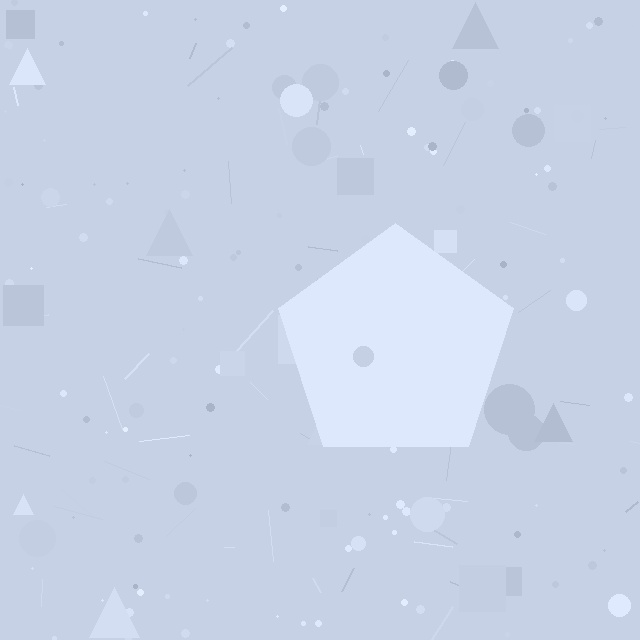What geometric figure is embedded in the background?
A pentagon is embedded in the background.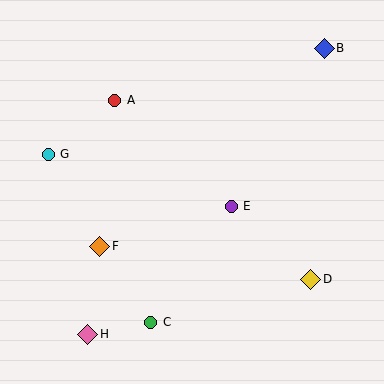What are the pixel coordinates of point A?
Point A is at (115, 100).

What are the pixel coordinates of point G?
Point G is at (48, 154).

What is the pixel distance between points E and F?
The distance between E and F is 138 pixels.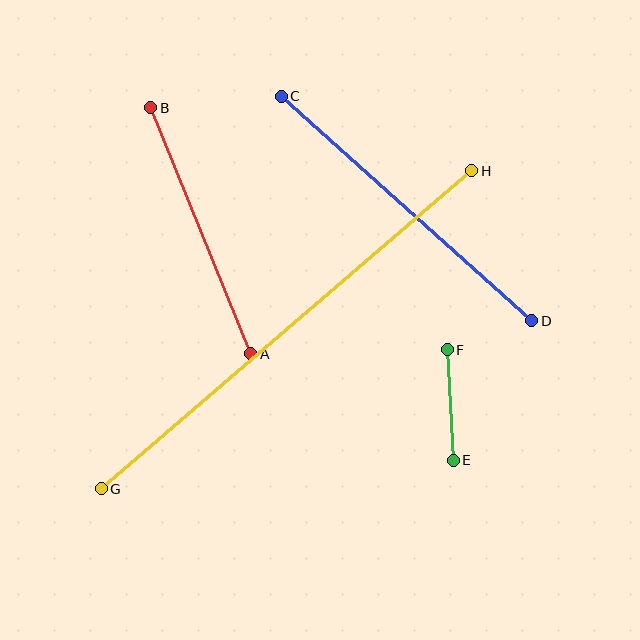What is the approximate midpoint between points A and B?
The midpoint is at approximately (201, 231) pixels.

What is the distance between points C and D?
The distance is approximately 336 pixels.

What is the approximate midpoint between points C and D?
The midpoint is at approximately (407, 208) pixels.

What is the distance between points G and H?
The distance is approximately 488 pixels.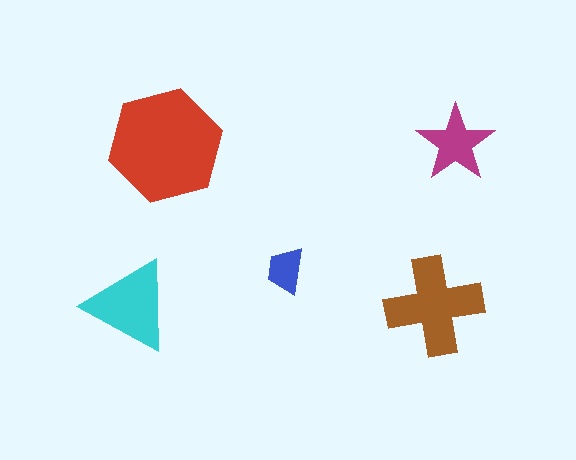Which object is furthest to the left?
The cyan triangle is leftmost.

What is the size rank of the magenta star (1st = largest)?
4th.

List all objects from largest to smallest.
The red hexagon, the brown cross, the cyan triangle, the magenta star, the blue trapezoid.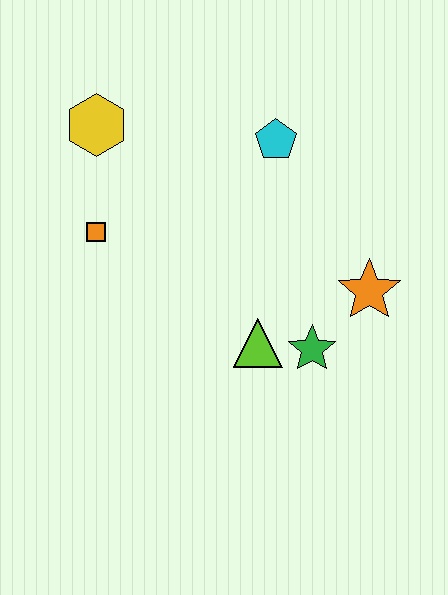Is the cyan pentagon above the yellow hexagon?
No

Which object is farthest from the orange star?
The yellow hexagon is farthest from the orange star.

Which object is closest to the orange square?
The yellow hexagon is closest to the orange square.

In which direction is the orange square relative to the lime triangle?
The orange square is to the left of the lime triangle.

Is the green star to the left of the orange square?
No